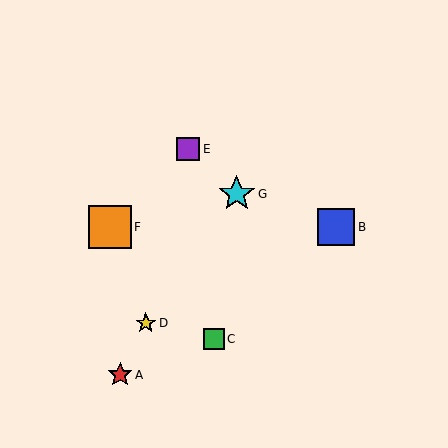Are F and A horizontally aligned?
No, F is at y≈227 and A is at y≈375.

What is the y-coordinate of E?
Object E is at y≈149.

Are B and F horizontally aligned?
Yes, both are at y≈227.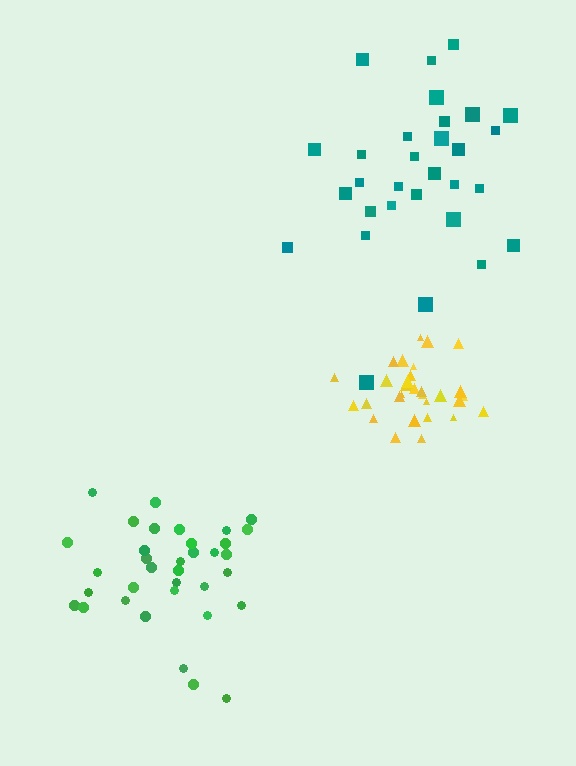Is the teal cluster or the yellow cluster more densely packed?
Yellow.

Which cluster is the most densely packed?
Yellow.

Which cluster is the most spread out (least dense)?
Teal.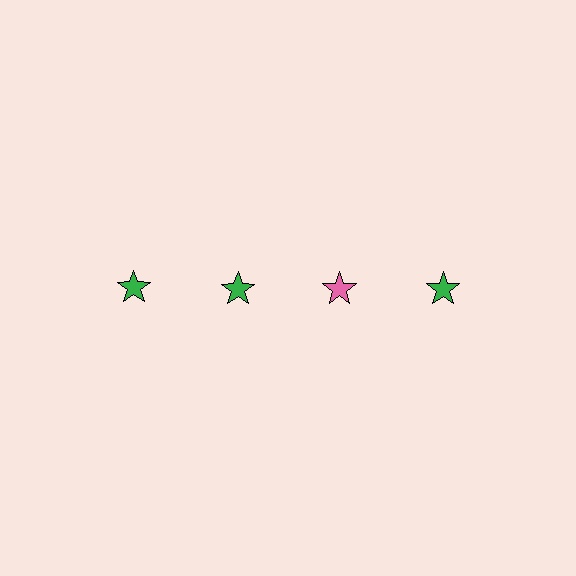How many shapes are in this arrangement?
There are 4 shapes arranged in a grid pattern.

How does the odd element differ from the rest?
It has a different color: pink instead of green.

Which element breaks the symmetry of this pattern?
The pink star in the top row, center column breaks the symmetry. All other shapes are green stars.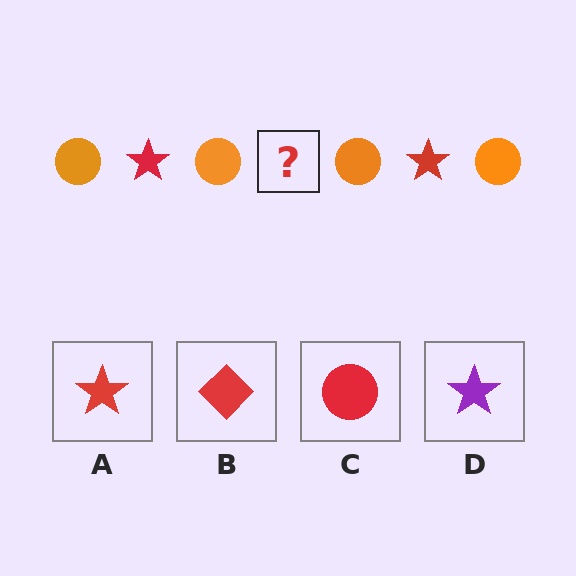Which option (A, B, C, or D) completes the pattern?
A.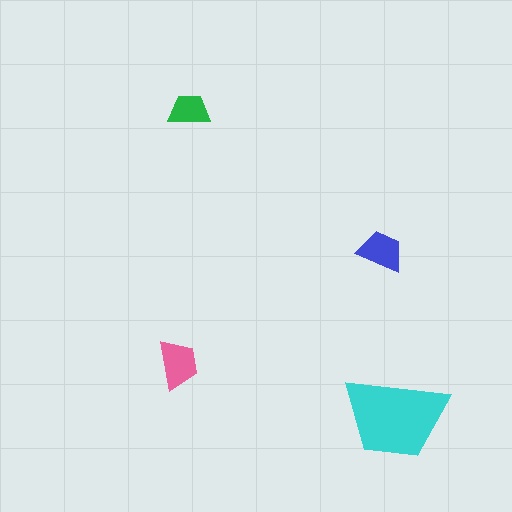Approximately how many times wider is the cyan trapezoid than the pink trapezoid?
About 2 times wider.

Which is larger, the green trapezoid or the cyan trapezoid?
The cyan one.